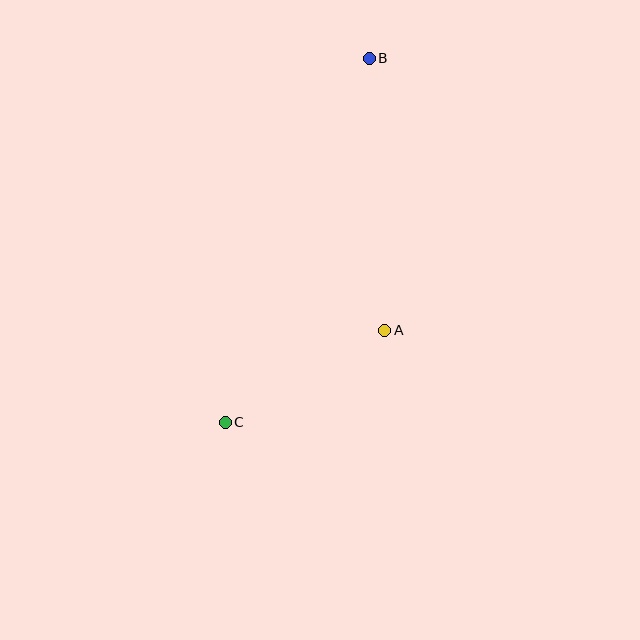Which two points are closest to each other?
Points A and C are closest to each other.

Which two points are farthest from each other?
Points B and C are farthest from each other.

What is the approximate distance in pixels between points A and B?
The distance between A and B is approximately 273 pixels.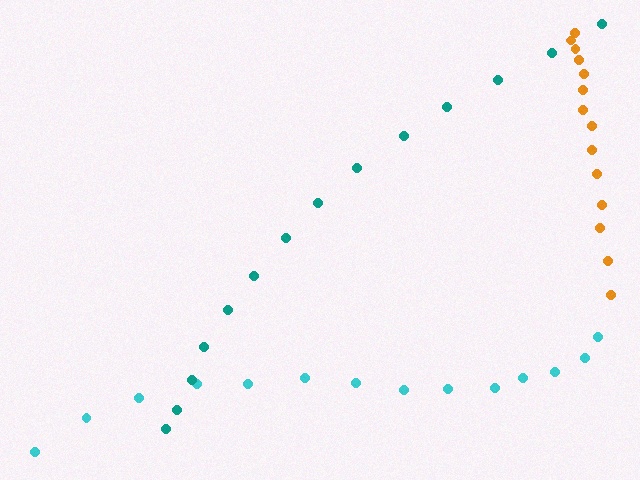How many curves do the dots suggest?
There are 3 distinct paths.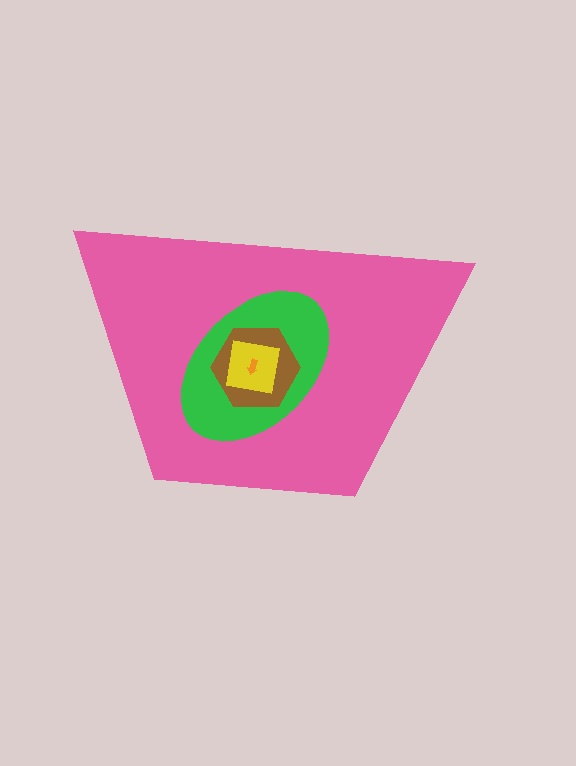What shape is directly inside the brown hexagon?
The yellow square.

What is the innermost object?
The orange arrow.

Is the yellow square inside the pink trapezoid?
Yes.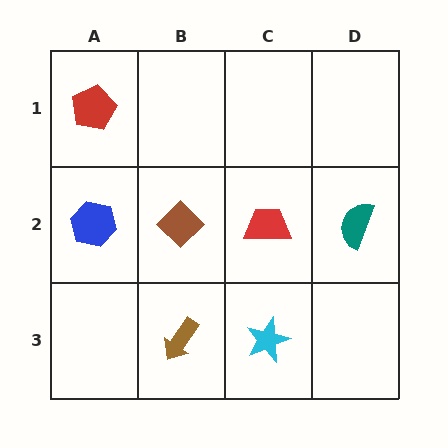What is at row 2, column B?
A brown diamond.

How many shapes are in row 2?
4 shapes.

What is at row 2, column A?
A blue hexagon.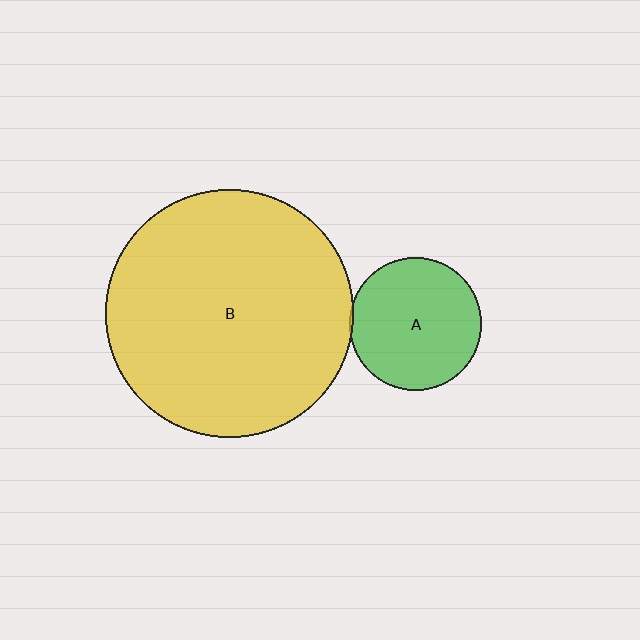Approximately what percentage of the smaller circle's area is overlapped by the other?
Approximately 5%.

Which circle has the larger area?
Circle B (yellow).